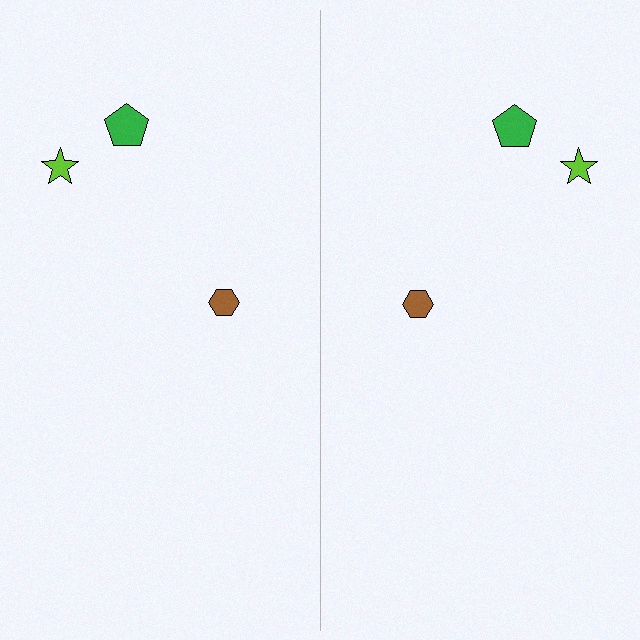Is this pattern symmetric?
Yes, this pattern has bilateral (reflection) symmetry.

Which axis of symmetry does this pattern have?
The pattern has a vertical axis of symmetry running through the center of the image.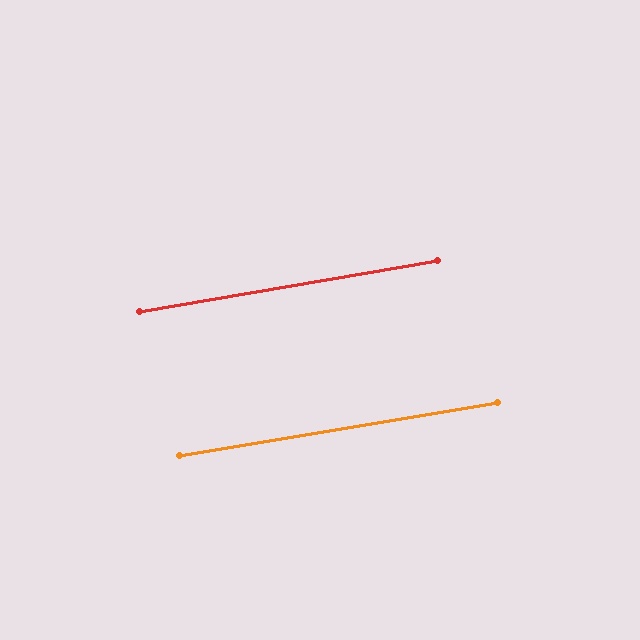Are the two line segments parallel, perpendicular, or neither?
Parallel — their directions differ by only 0.2°.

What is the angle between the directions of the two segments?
Approximately 0 degrees.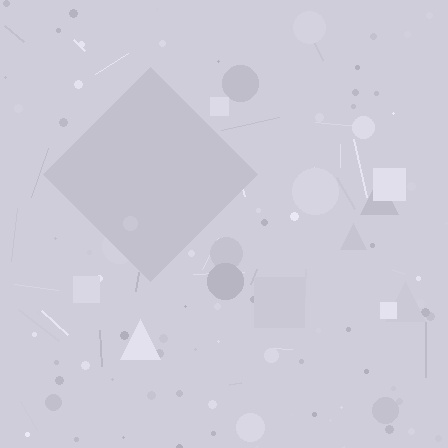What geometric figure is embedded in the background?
A diamond is embedded in the background.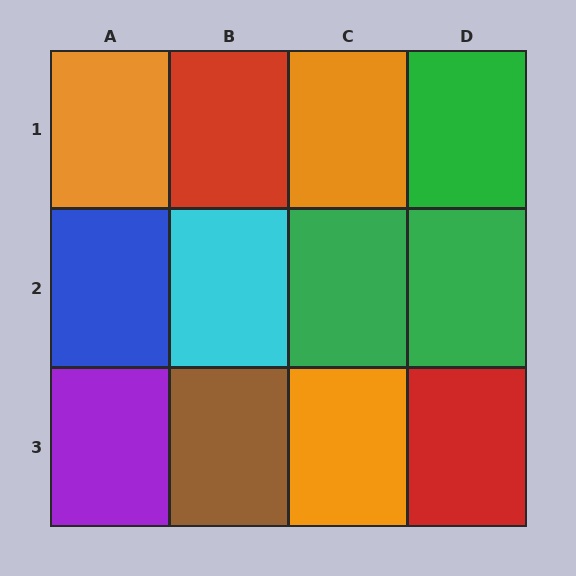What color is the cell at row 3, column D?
Red.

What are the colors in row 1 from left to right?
Orange, red, orange, green.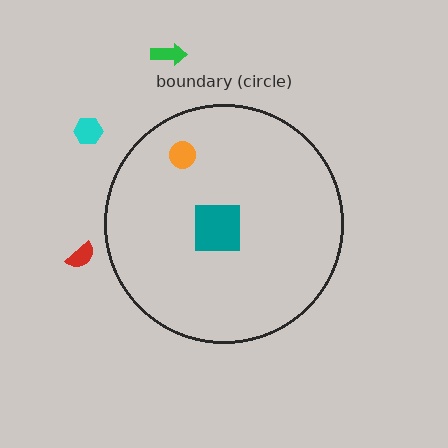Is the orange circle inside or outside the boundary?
Inside.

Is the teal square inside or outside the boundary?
Inside.